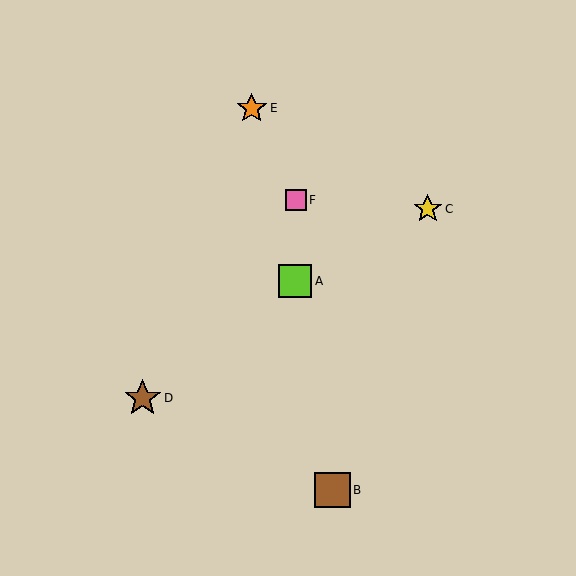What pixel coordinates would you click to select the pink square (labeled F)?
Click at (296, 200) to select the pink square F.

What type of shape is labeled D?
Shape D is a brown star.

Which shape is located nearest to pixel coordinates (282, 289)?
The lime square (labeled A) at (295, 281) is nearest to that location.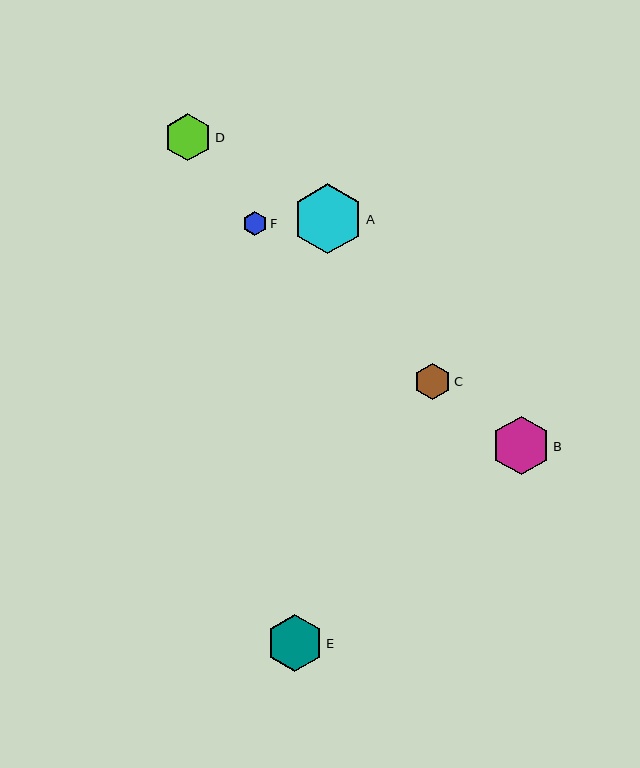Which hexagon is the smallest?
Hexagon F is the smallest with a size of approximately 24 pixels.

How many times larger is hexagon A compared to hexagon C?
Hexagon A is approximately 1.9 times the size of hexagon C.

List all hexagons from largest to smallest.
From largest to smallest: A, B, E, D, C, F.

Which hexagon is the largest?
Hexagon A is the largest with a size of approximately 70 pixels.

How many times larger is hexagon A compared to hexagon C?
Hexagon A is approximately 1.9 times the size of hexagon C.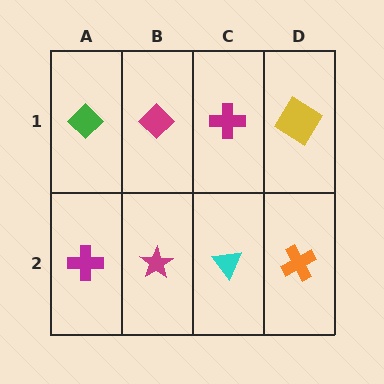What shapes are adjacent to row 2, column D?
A yellow diamond (row 1, column D), a cyan triangle (row 2, column C).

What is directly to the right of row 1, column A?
A magenta diamond.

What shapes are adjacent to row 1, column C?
A cyan triangle (row 2, column C), a magenta diamond (row 1, column B), a yellow diamond (row 1, column D).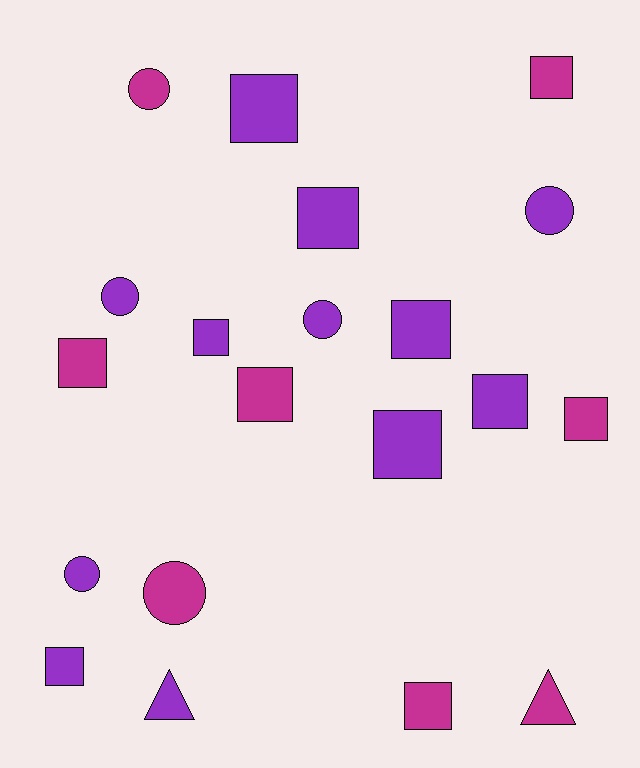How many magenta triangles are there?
There is 1 magenta triangle.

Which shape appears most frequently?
Square, with 12 objects.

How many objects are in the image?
There are 20 objects.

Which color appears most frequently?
Purple, with 12 objects.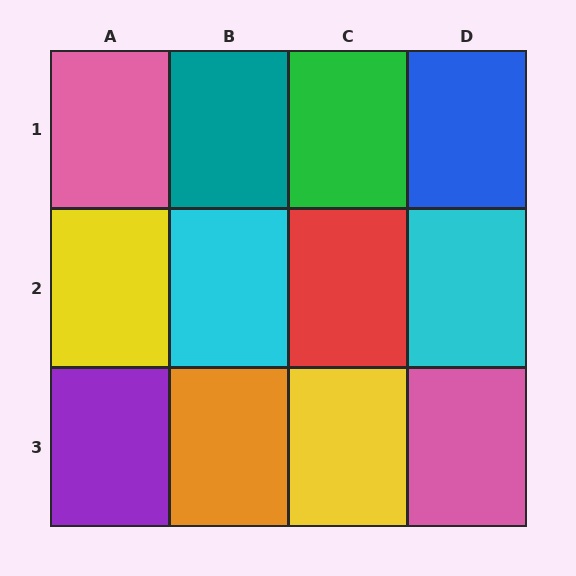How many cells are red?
1 cell is red.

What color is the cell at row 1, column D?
Blue.